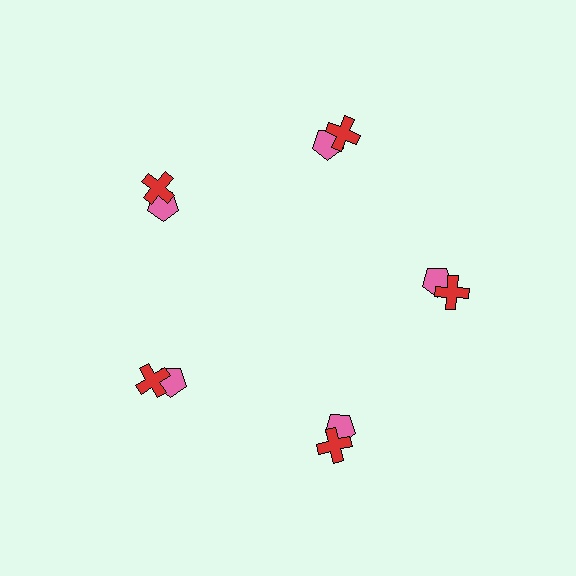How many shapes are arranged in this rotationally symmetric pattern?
There are 10 shapes, arranged in 5 groups of 2.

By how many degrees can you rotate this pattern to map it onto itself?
The pattern maps onto itself every 72 degrees of rotation.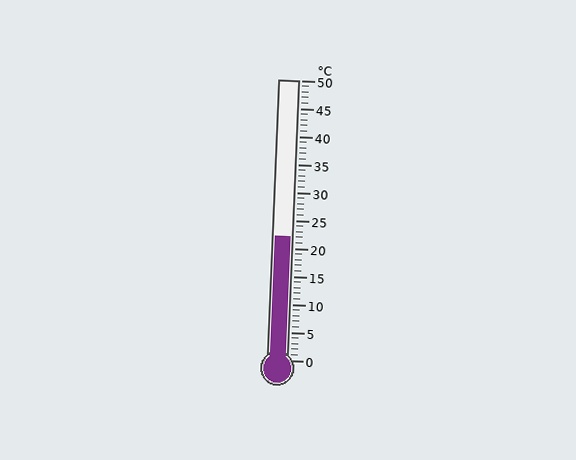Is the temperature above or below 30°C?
The temperature is below 30°C.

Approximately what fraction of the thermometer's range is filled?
The thermometer is filled to approximately 45% of its range.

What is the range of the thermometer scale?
The thermometer scale ranges from 0°C to 50°C.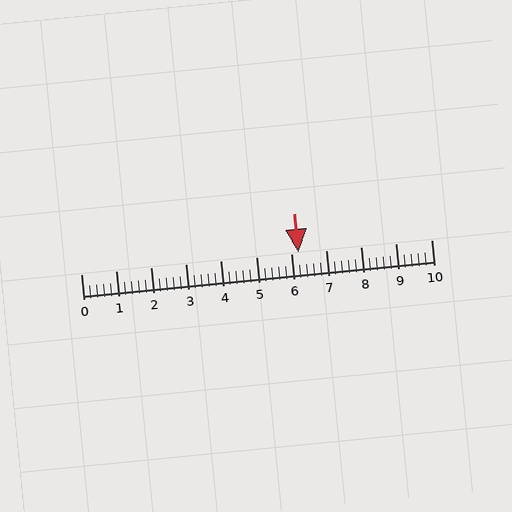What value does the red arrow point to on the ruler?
The red arrow points to approximately 6.2.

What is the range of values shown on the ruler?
The ruler shows values from 0 to 10.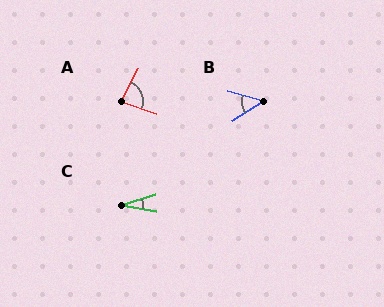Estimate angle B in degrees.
Approximately 48 degrees.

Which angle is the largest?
A, at approximately 80 degrees.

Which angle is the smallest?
C, at approximately 27 degrees.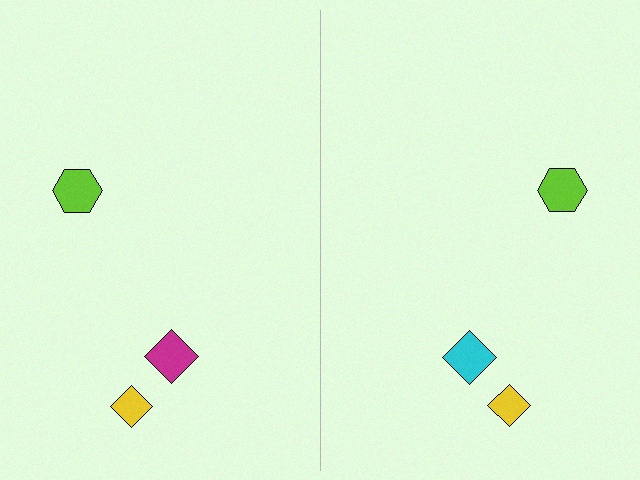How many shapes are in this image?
There are 6 shapes in this image.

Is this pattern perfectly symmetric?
No, the pattern is not perfectly symmetric. The cyan diamond on the right side breaks the symmetry — its mirror counterpart is magenta.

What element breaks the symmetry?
The cyan diamond on the right side breaks the symmetry — its mirror counterpart is magenta.